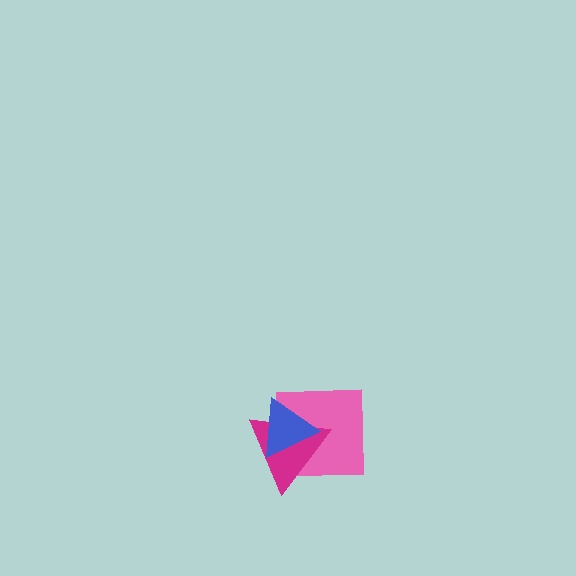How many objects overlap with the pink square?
2 objects overlap with the pink square.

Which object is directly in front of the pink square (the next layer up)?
The magenta triangle is directly in front of the pink square.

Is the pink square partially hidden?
Yes, it is partially covered by another shape.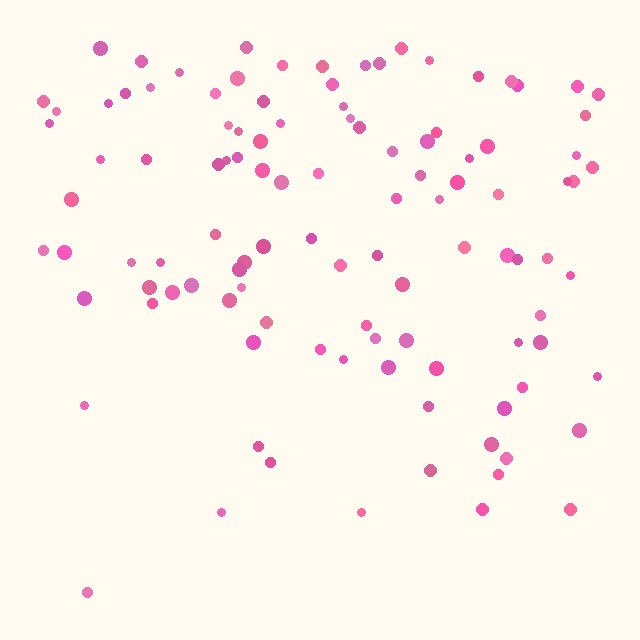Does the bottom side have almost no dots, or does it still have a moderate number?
Still a moderate number, just noticeably fewer than the top.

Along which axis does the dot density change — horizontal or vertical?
Vertical.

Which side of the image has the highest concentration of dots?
The top.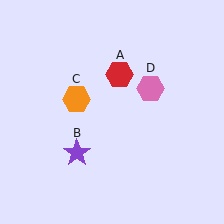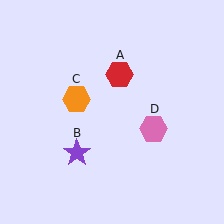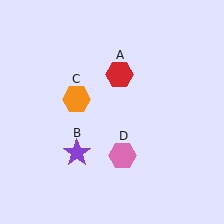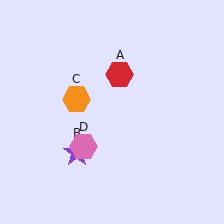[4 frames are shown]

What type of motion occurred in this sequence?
The pink hexagon (object D) rotated clockwise around the center of the scene.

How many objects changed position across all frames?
1 object changed position: pink hexagon (object D).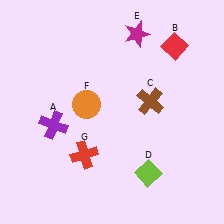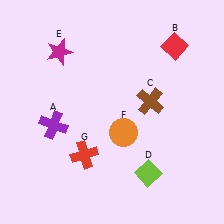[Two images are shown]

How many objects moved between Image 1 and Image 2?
2 objects moved between the two images.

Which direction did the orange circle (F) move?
The orange circle (F) moved right.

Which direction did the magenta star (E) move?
The magenta star (E) moved left.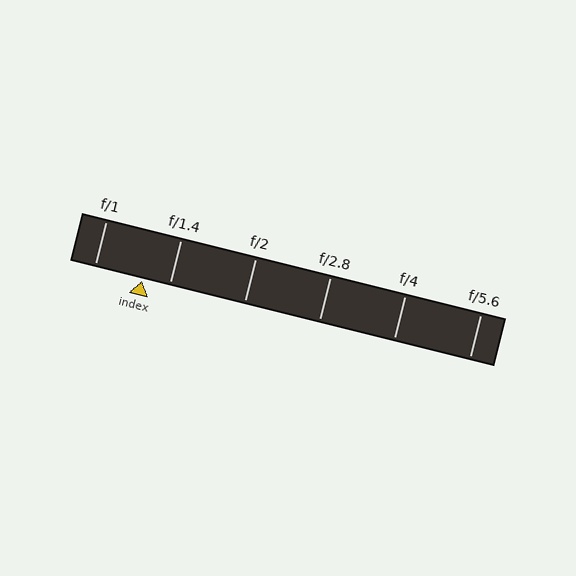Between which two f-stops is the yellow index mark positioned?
The index mark is between f/1 and f/1.4.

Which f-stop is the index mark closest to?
The index mark is closest to f/1.4.